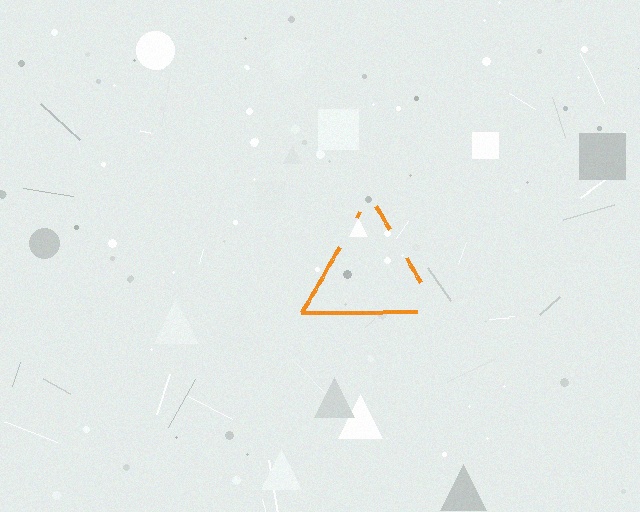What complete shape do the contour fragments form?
The contour fragments form a triangle.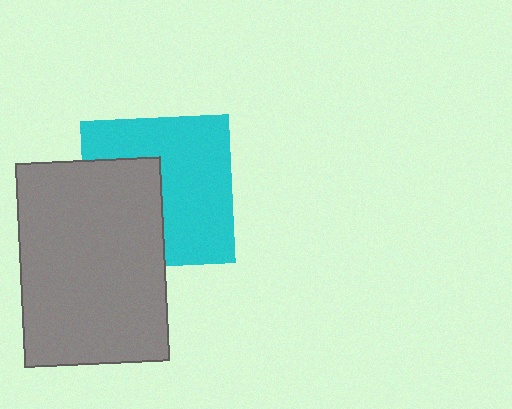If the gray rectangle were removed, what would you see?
You would see the complete cyan square.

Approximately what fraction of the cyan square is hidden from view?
Roughly 40% of the cyan square is hidden behind the gray rectangle.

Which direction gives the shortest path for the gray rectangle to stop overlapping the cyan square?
Moving left gives the shortest separation.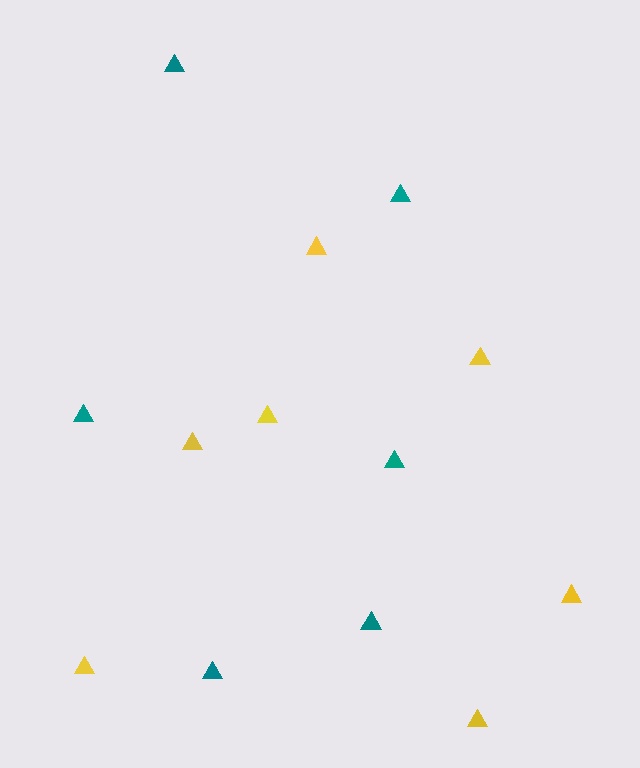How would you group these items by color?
There are 2 groups: one group of teal triangles (6) and one group of yellow triangles (7).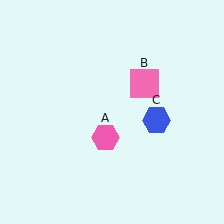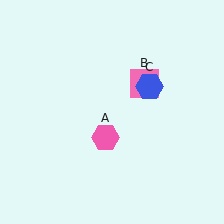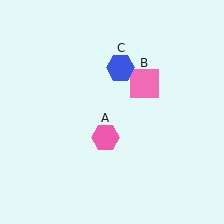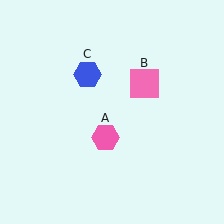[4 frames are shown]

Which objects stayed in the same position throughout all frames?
Pink hexagon (object A) and pink square (object B) remained stationary.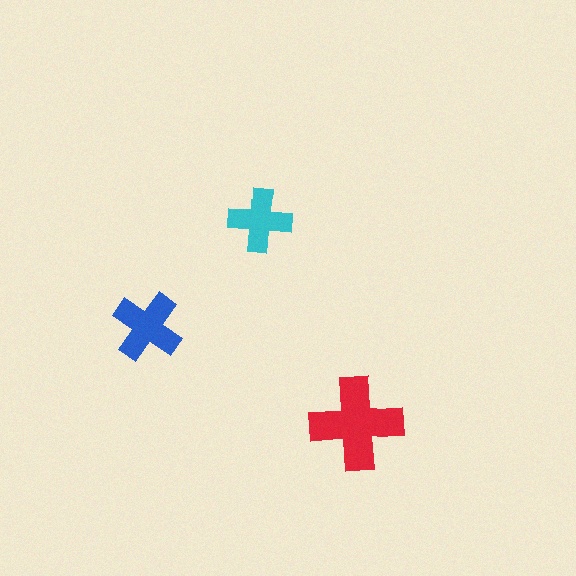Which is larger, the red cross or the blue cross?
The red one.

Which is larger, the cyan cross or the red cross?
The red one.